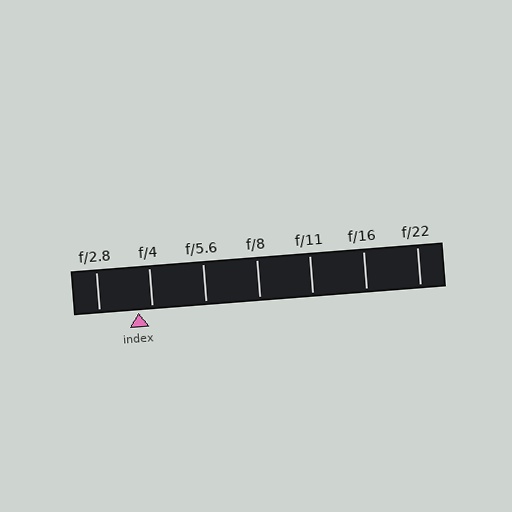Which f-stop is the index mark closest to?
The index mark is closest to f/4.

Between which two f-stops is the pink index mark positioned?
The index mark is between f/2.8 and f/4.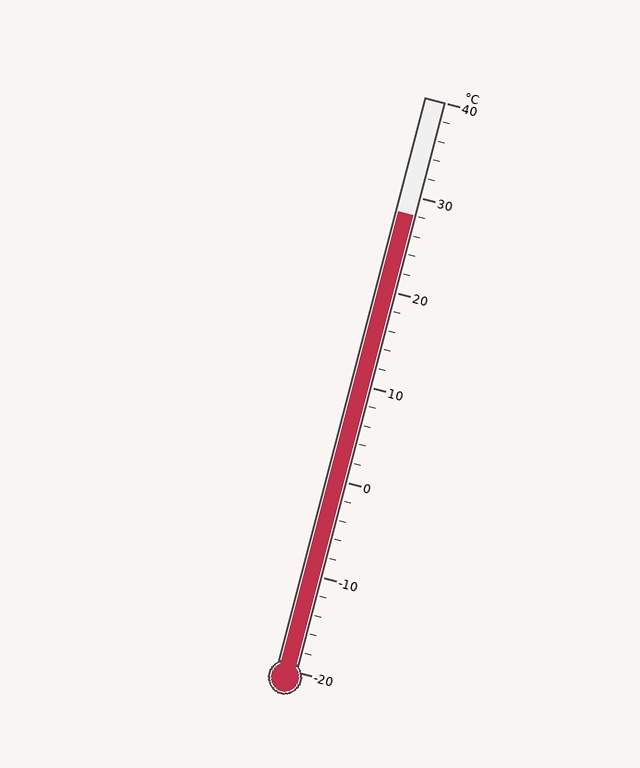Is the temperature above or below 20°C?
The temperature is above 20°C.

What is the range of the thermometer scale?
The thermometer scale ranges from -20°C to 40°C.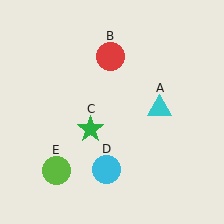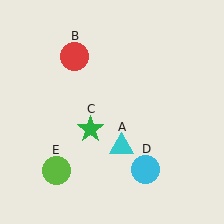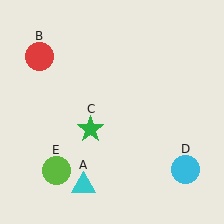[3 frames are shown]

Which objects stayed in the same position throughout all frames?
Green star (object C) and lime circle (object E) remained stationary.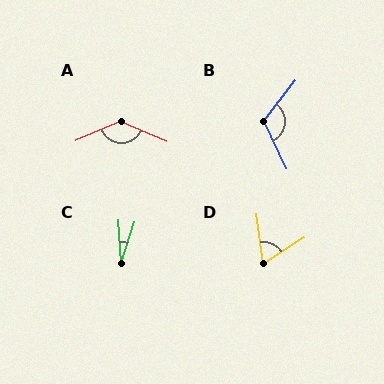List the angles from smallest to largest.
C (22°), D (65°), B (117°), A (134°).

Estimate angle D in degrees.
Approximately 65 degrees.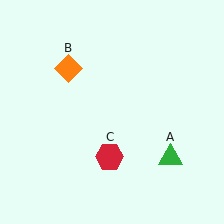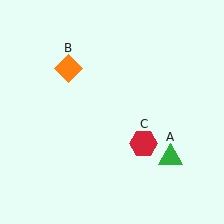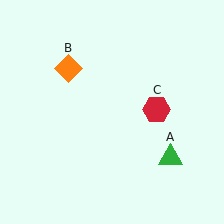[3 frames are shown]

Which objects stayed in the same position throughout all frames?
Green triangle (object A) and orange diamond (object B) remained stationary.